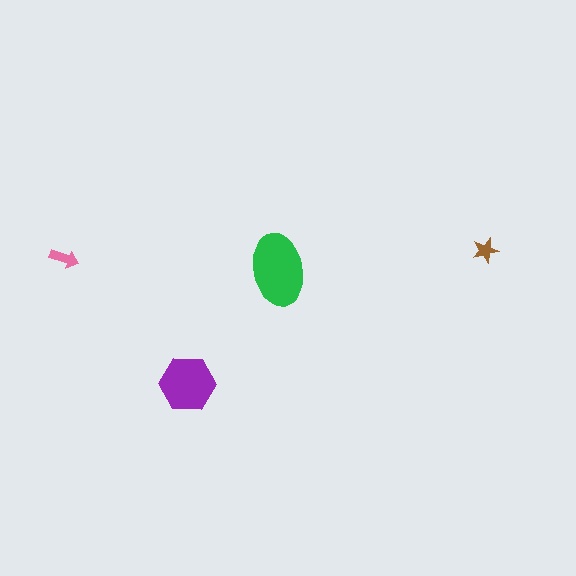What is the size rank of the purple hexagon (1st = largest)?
2nd.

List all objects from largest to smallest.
The green ellipse, the purple hexagon, the pink arrow, the brown star.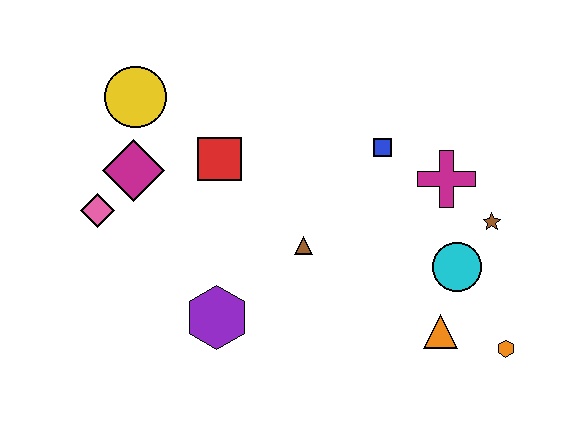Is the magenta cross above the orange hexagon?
Yes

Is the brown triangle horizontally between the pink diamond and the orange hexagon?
Yes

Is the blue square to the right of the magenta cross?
No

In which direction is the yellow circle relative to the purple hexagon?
The yellow circle is above the purple hexagon.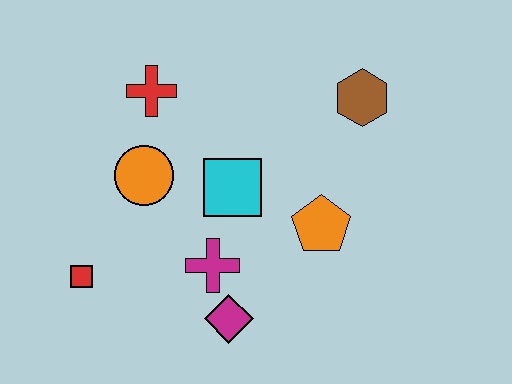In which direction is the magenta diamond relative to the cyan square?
The magenta diamond is below the cyan square.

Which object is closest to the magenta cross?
The magenta diamond is closest to the magenta cross.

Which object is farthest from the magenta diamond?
The brown hexagon is farthest from the magenta diamond.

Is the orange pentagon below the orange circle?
Yes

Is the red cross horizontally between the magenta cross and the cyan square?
No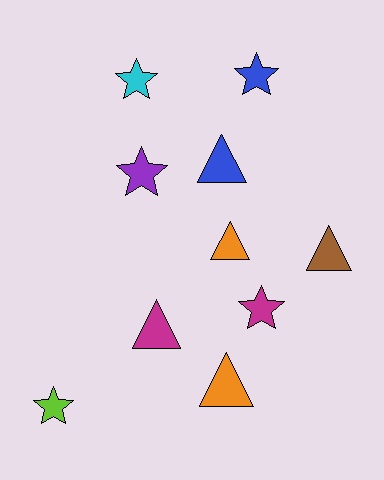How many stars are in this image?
There are 5 stars.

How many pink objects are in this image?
There are no pink objects.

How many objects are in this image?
There are 10 objects.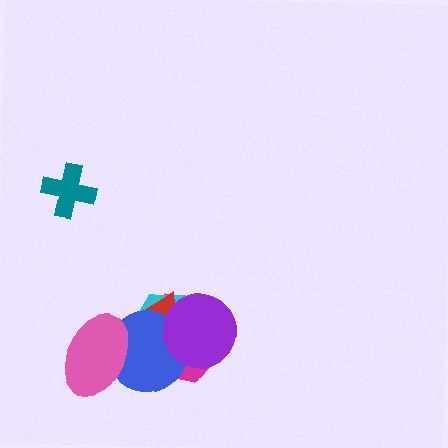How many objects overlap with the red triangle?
4 objects overlap with the red triangle.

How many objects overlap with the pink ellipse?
1 object overlaps with the pink ellipse.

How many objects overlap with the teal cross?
0 objects overlap with the teal cross.